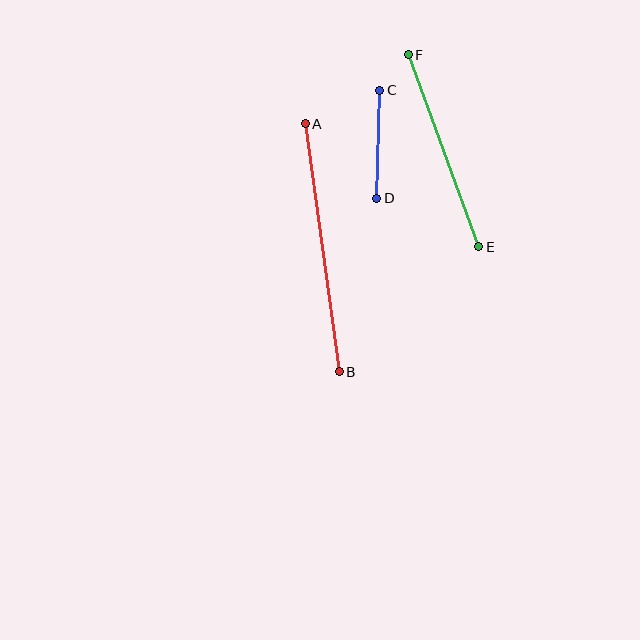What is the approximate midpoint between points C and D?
The midpoint is at approximately (378, 144) pixels.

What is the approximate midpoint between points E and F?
The midpoint is at approximately (444, 151) pixels.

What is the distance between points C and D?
The distance is approximately 108 pixels.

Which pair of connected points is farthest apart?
Points A and B are farthest apart.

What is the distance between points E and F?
The distance is approximately 205 pixels.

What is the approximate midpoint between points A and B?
The midpoint is at approximately (322, 248) pixels.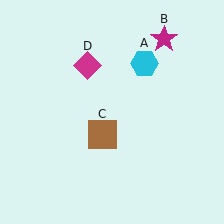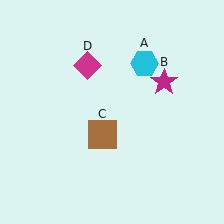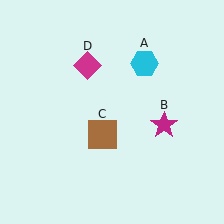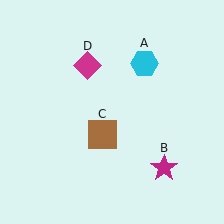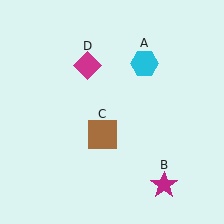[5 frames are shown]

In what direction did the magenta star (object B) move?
The magenta star (object B) moved down.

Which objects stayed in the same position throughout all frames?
Cyan hexagon (object A) and brown square (object C) and magenta diamond (object D) remained stationary.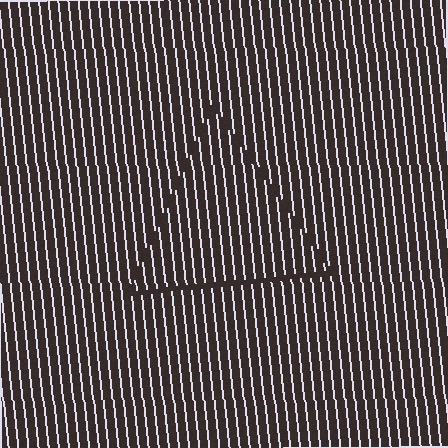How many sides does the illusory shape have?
3 sides — the line-ends trace a triangle.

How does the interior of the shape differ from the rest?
The interior of the shape contains the same grating, shifted by half a period — the contour is defined by the phase discontinuity where line-ends from the inner and outer gratings abut.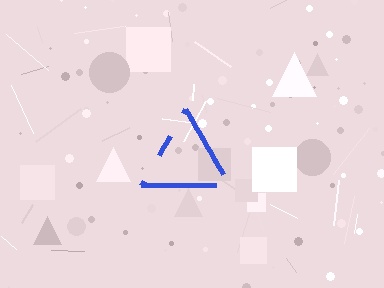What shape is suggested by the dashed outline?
The dashed outline suggests a triangle.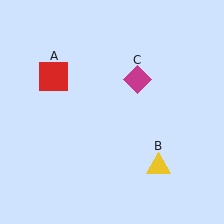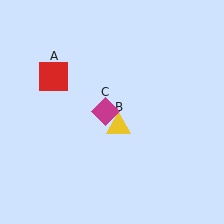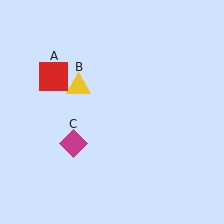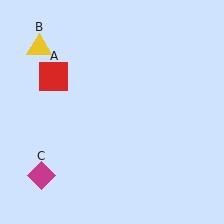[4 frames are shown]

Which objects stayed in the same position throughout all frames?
Red square (object A) remained stationary.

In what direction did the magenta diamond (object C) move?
The magenta diamond (object C) moved down and to the left.